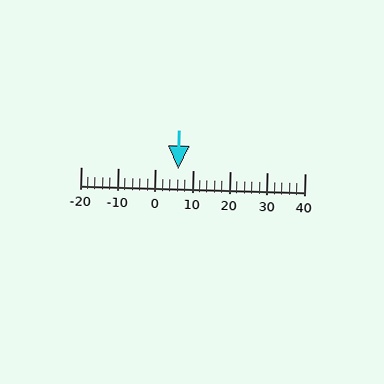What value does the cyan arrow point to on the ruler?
The cyan arrow points to approximately 6.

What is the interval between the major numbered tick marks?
The major tick marks are spaced 10 units apart.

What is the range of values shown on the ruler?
The ruler shows values from -20 to 40.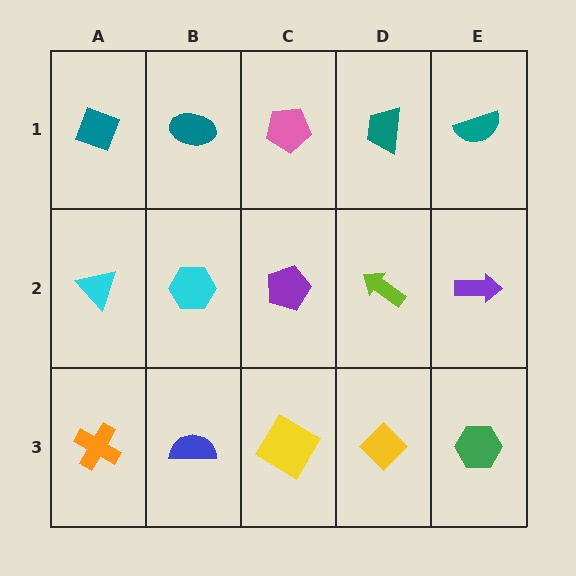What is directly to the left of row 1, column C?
A teal ellipse.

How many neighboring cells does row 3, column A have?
2.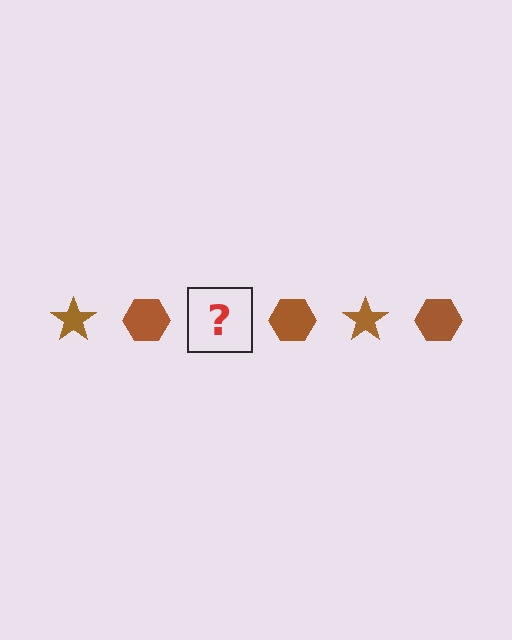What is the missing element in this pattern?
The missing element is a brown star.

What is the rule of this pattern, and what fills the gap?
The rule is that the pattern cycles through star, hexagon shapes in brown. The gap should be filled with a brown star.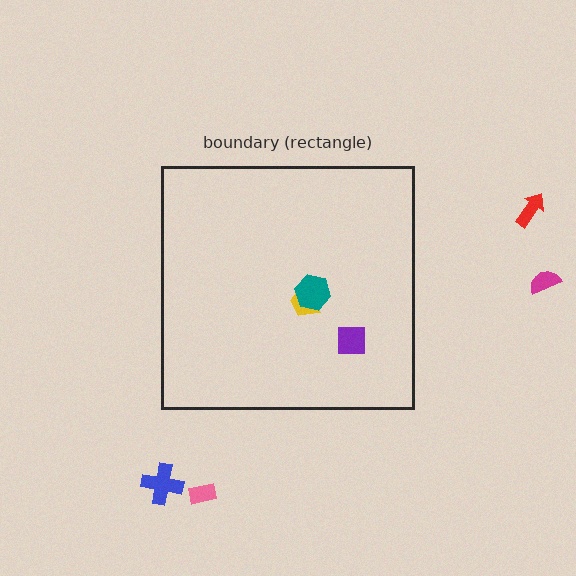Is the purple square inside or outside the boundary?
Inside.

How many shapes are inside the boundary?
3 inside, 4 outside.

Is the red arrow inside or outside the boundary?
Outside.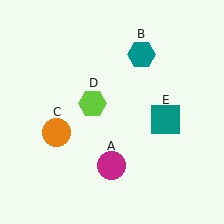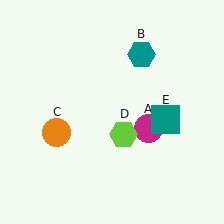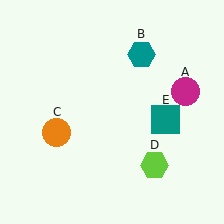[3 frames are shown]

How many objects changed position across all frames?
2 objects changed position: magenta circle (object A), lime hexagon (object D).